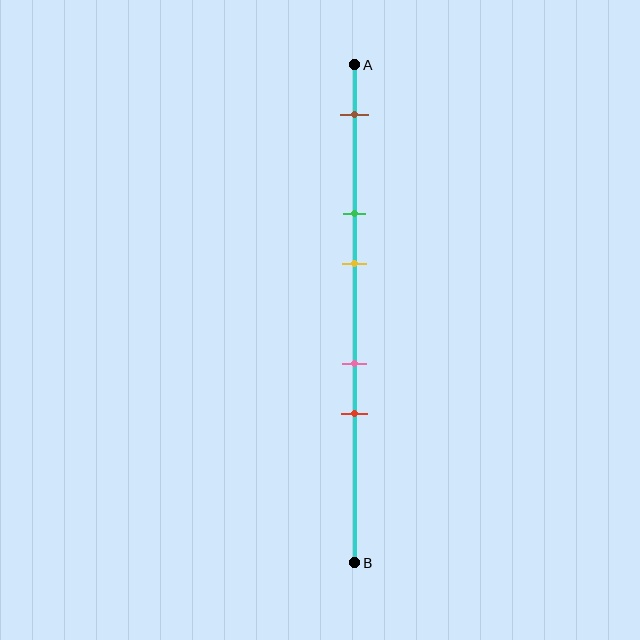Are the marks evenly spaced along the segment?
No, the marks are not evenly spaced.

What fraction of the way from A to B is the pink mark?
The pink mark is approximately 60% (0.6) of the way from A to B.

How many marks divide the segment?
There are 5 marks dividing the segment.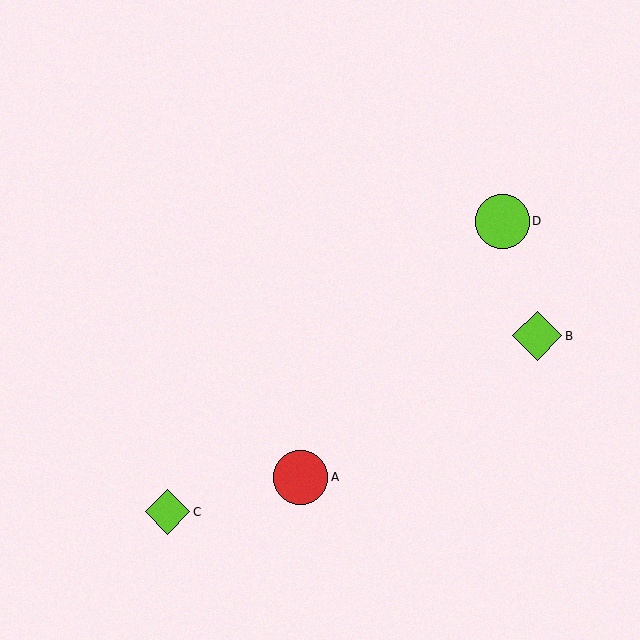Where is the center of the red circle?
The center of the red circle is at (301, 477).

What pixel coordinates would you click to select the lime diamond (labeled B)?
Click at (537, 336) to select the lime diamond B.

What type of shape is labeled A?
Shape A is a red circle.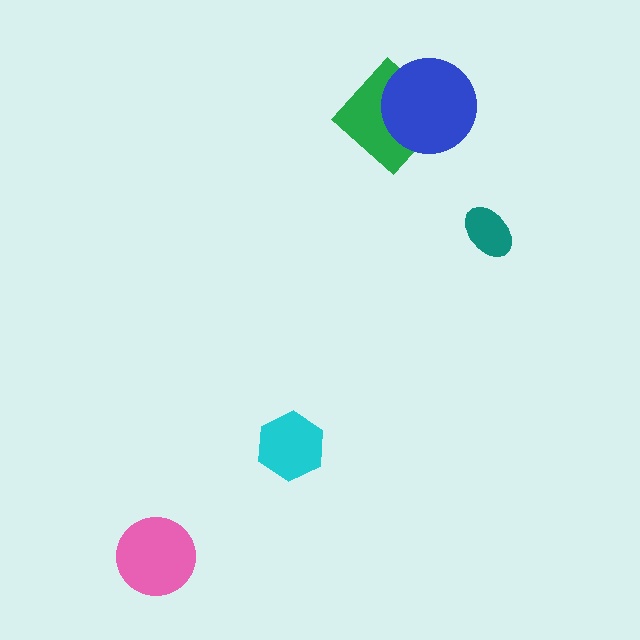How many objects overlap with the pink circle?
0 objects overlap with the pink circle.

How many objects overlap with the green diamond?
1 object overlaps with the green diamond.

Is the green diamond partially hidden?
Yes, it is partially covered by another shape.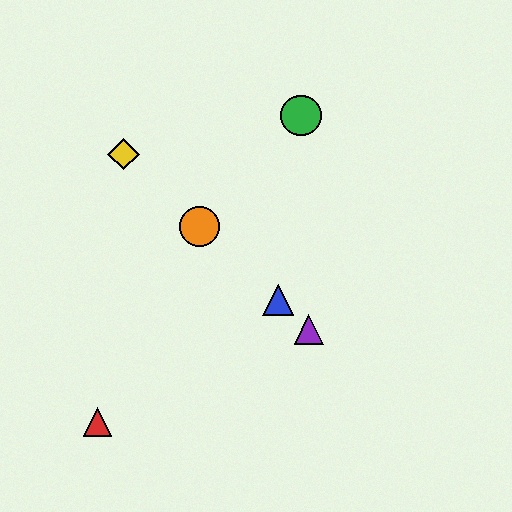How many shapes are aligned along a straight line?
4 shapes (the blue triangle, the yellow diamond, the purple triangle, the orange circle) are aligned along a straight line.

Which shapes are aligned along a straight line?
The blue triangle, the yellow diamond, the purple triangle, the orange circle are aligned along a straight line.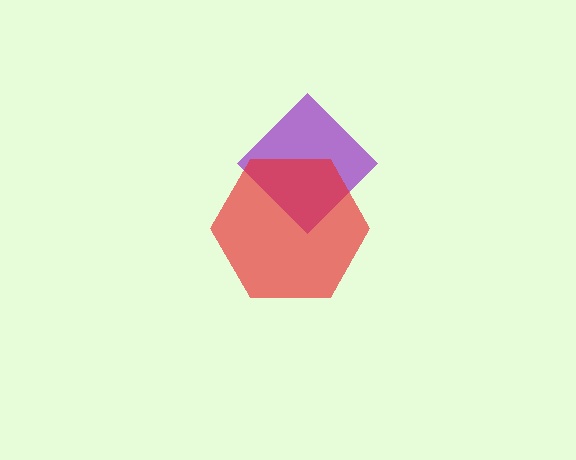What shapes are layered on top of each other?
The layered shapes are: a purple diamond, a red hexagon.